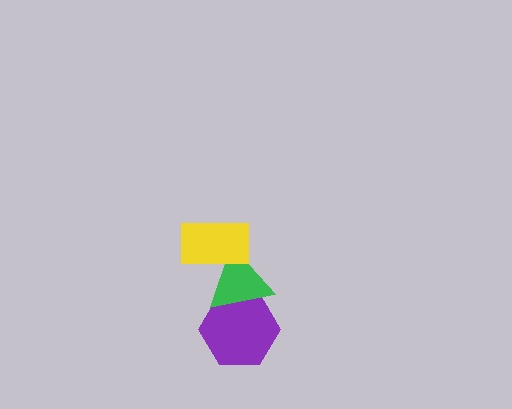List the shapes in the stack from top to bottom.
From top to bottom: the yellow rectangle, the green triangle, the purple hexagon.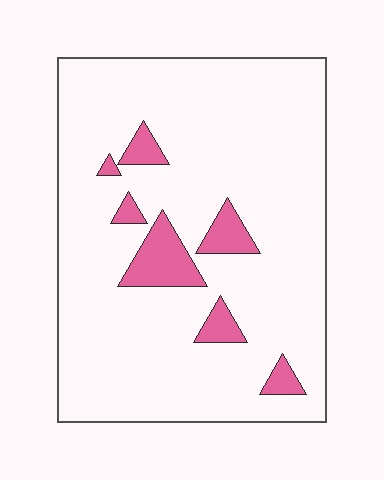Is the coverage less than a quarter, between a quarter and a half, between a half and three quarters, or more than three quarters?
Less than a quarter.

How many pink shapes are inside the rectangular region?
7.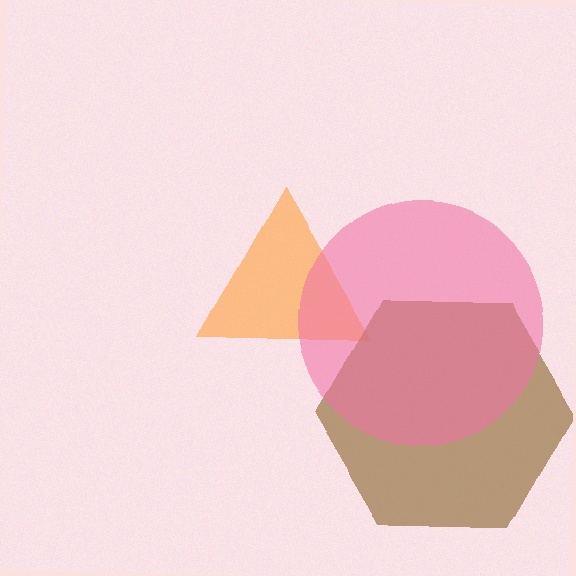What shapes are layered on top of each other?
The layered shapes are: an orange triangle, a brown hexagon, a pink circle.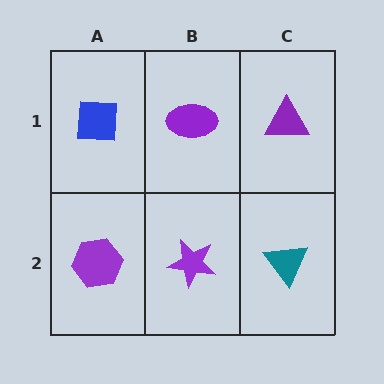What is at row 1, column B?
A purple ellipse.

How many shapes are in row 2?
3 shapes.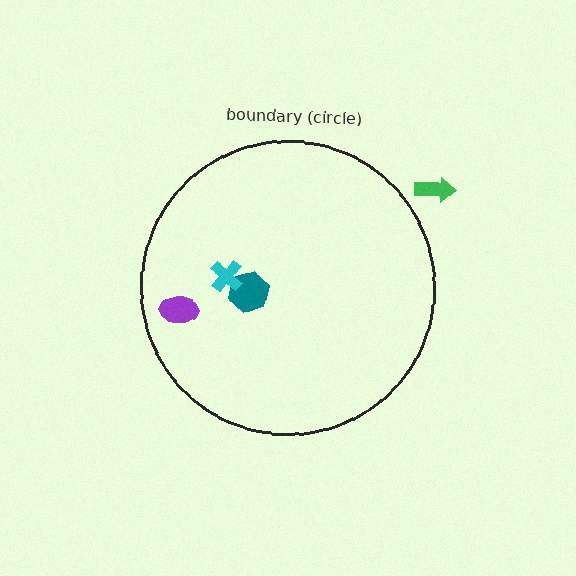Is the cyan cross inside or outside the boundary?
Inside.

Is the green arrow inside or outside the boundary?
Outside.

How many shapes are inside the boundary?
3 inside, 1 outside.